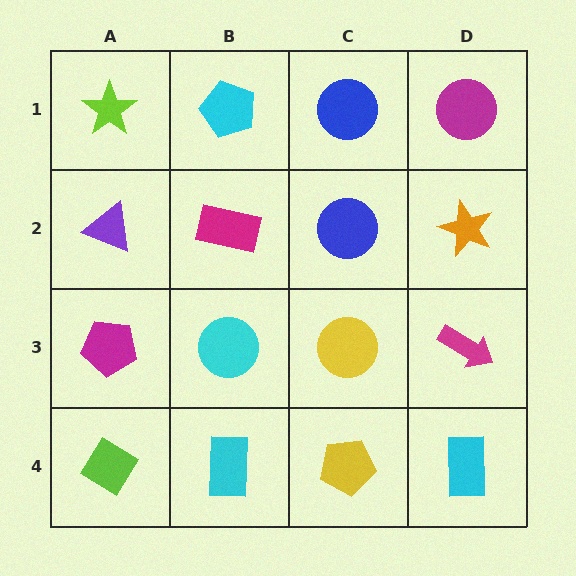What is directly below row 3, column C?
A yellow pentagon.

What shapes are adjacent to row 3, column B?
A magenta rectangle (row 2, column B), a cyan rectangle (row 4, column B), a magenta pentagon (row 3, column A), a yellow circle (row 3, column C).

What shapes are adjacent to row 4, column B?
A cyan circle (row 3, column B), a lime diamond (row 4, column A), a yellow pentagon (row 4, column C).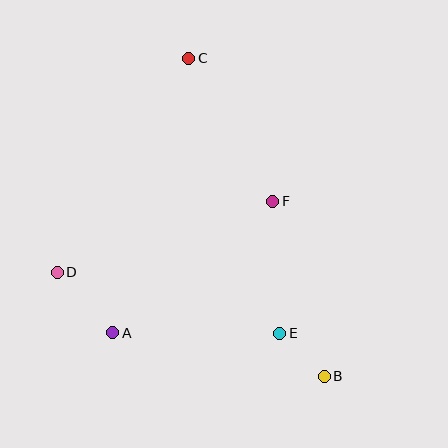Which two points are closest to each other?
Points B and E are closest to each other.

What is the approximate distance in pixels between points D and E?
The distance between D and E is approximately 231 pixels.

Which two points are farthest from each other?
Points B and C are farthest from each other.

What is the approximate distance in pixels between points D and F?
The distance between D and F is approximately 226 pixels.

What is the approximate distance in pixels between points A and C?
The distance between A and C is approximately 285 pixels.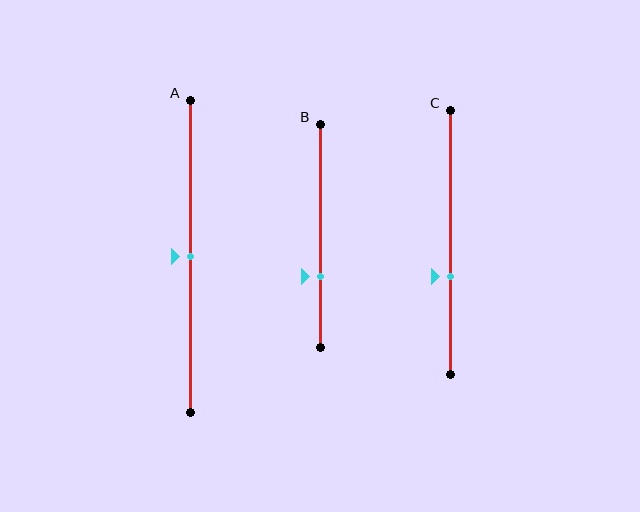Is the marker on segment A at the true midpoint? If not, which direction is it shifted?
Yes, the marker on segment A is at the true midpoint.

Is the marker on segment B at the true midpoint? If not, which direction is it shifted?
No, the marker on segment B is shifted downward by about 18% of the segment length.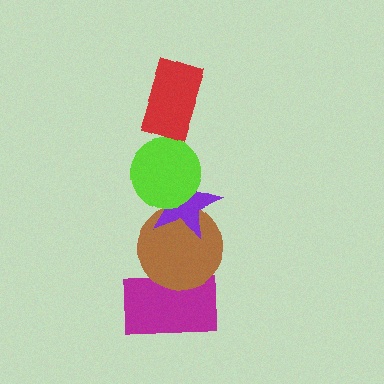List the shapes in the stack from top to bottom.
From top to bottom: the red rectangle, the lime circle, the purple star, the brown circle, the magenta rectangle.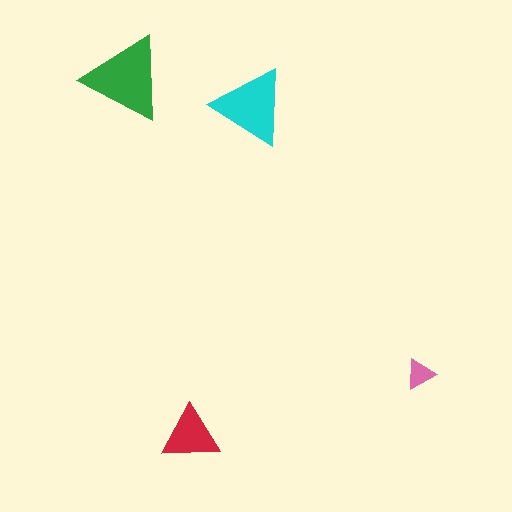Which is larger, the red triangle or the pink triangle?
The red one.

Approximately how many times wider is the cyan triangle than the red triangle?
About 1.5 times wider.